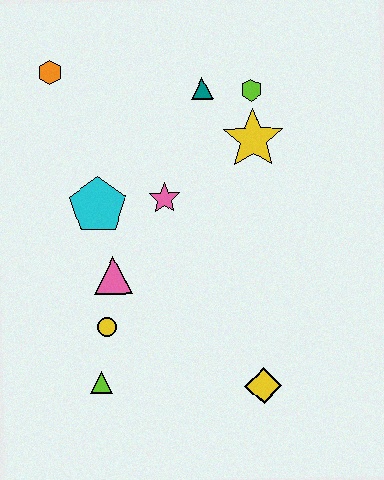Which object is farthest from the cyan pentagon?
The yellow diamond is farthest from the cyan pentagon.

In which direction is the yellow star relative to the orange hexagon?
The yellow star is to the right of the orange hexagon.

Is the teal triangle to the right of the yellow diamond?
No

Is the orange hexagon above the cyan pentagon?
Yes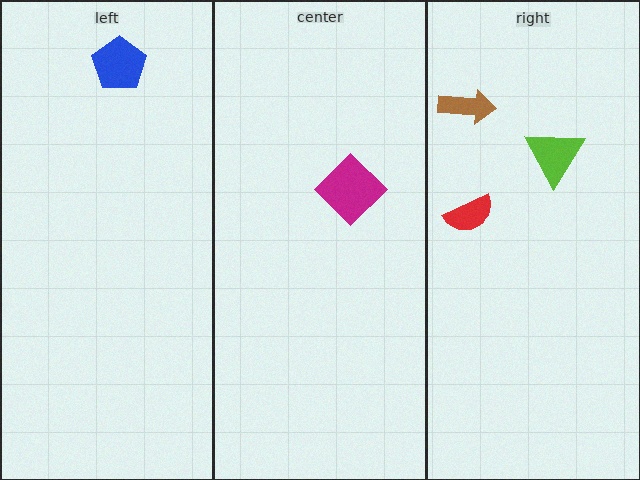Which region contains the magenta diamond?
The center region.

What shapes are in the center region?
The magenta diamond.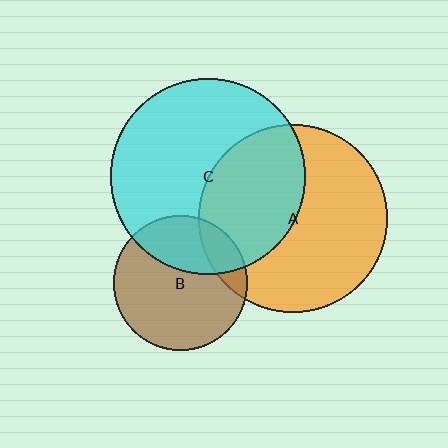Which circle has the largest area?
Circle C (cyan).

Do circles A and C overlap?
Yes.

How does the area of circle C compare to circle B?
Approximately 2.1 times.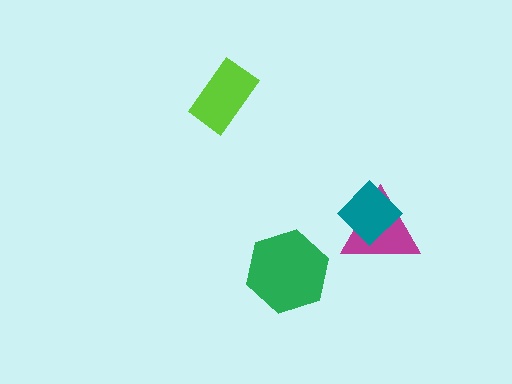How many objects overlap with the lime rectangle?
0 objects overlap with the lime rectangle.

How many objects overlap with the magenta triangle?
1 object overlaps with the magenta triangle.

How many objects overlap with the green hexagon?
0 objects overlap with the green hexagon.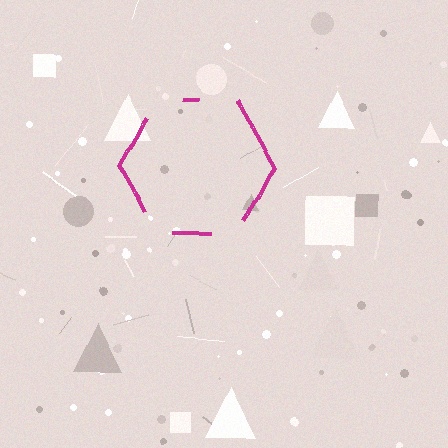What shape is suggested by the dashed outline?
The dashed outline suggests a hexagon.